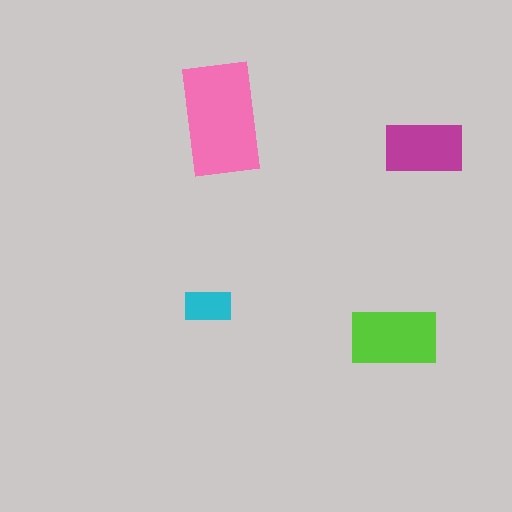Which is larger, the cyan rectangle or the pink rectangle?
The pink one.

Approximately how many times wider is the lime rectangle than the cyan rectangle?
About 2 times wider.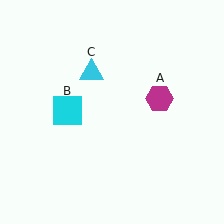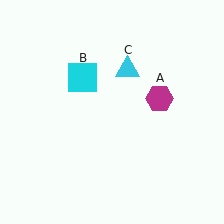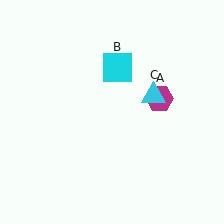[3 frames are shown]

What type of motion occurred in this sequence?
The cyan square (object B), cyan triangle (object C) rotated clockwise around the center of the scene.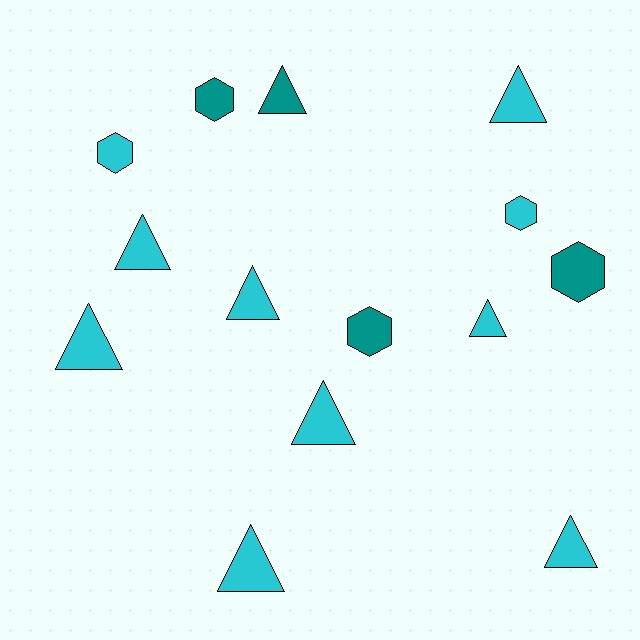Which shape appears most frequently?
Triangle, with 9 objects.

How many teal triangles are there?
There is 1 teal triangle.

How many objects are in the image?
There are 14 objects.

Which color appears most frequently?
Cyan, with 10 objects.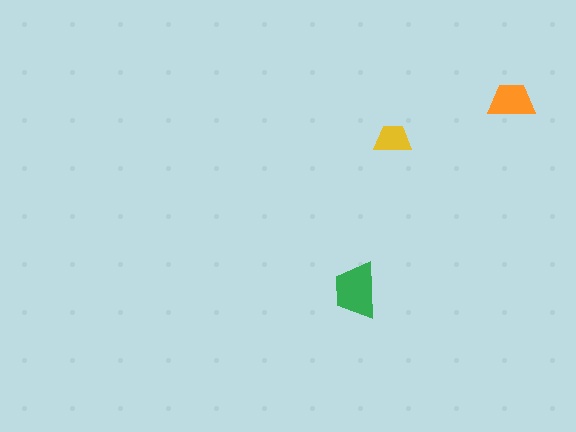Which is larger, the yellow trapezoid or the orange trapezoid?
The orange one.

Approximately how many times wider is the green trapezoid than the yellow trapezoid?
About 1.5 times wider.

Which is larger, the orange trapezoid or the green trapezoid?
The green one.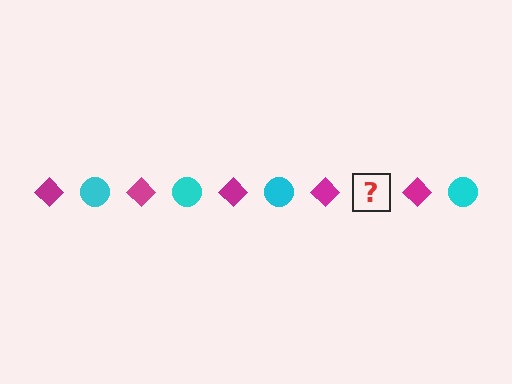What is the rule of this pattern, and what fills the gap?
The rule is that the pattern alternates between magenta diamond and cyan circle. The gap should be filled with a cyan circle.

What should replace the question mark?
The question mark should be replaced with a cyan circle.